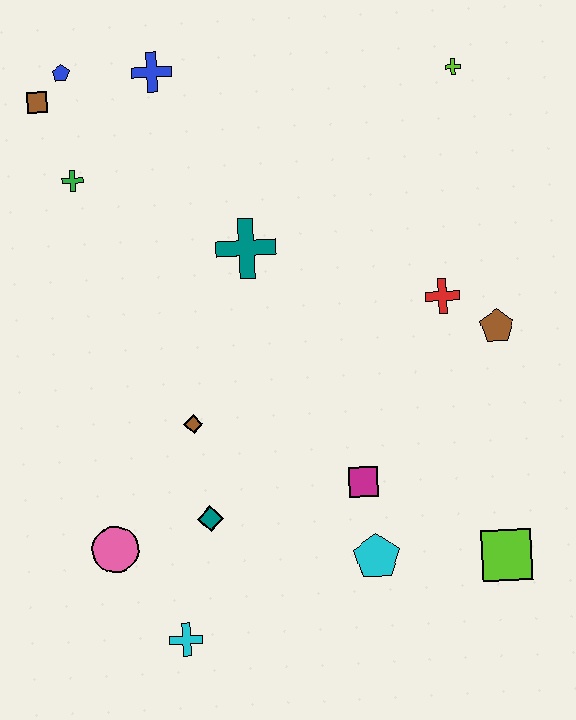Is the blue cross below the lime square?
No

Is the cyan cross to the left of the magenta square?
Yes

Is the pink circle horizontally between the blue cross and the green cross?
Yes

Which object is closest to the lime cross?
The red cross is closest to the lime cross.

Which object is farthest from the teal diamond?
The lime cross is farthest from the teal diamond.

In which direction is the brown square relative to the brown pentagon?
The brown square is to the left of the brown pentagon.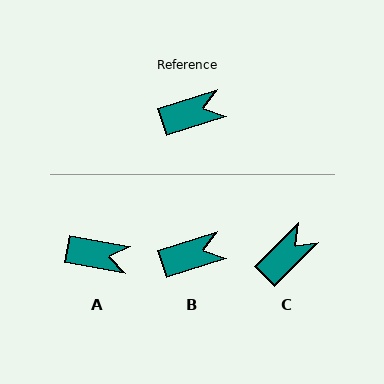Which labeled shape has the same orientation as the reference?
B.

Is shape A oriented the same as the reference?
No, it is off by about 27 degrees.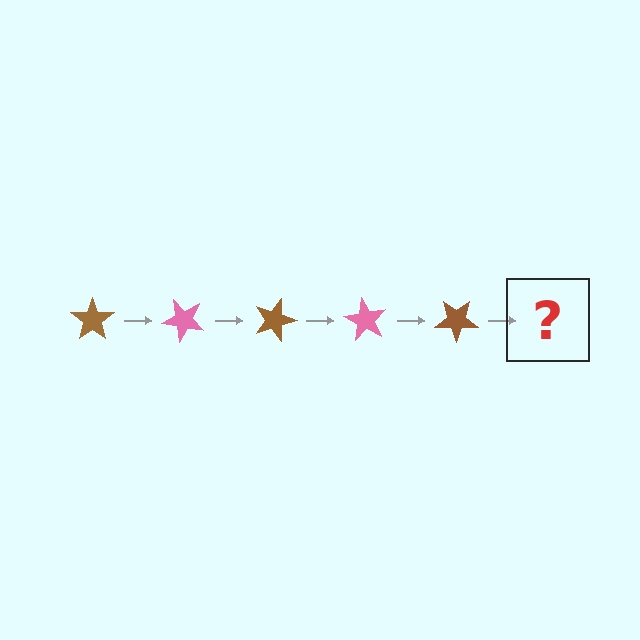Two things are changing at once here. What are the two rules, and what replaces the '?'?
The two rules are that it rotates 45 degrees each step and the color cycles through brown and pink. The '?' should be a pink star, rotated 225 degrees from the start.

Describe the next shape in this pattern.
It should be a pink star, rotated 225 degrees from the start.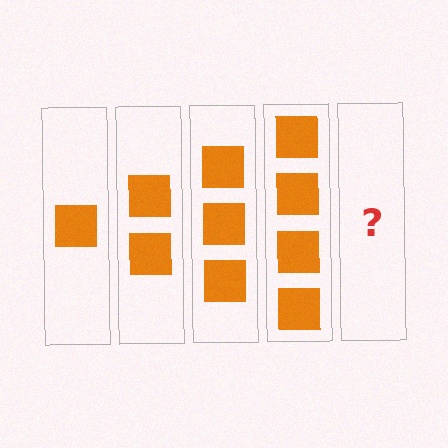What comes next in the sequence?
The next element should be 5 squares.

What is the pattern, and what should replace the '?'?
The pattern is that each step adds one more square. The '?' should be 5 squares.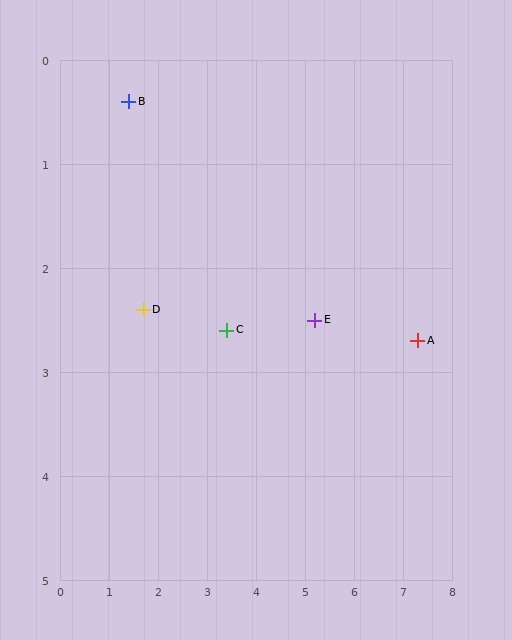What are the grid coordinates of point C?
Point C is at approximately (3.4, 2.6).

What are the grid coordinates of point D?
Point D is at approximately (1.7, 2.4).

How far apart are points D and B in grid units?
Points D and B are about 2.0 grid units apart.